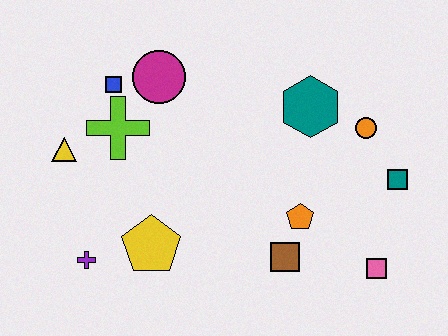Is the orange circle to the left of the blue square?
No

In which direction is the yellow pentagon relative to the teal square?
The yellow pentagon is to the left of the teal square.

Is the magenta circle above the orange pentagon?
Yes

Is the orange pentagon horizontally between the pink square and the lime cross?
Yes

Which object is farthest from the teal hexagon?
The purple cross is farthest from the teal hexagon.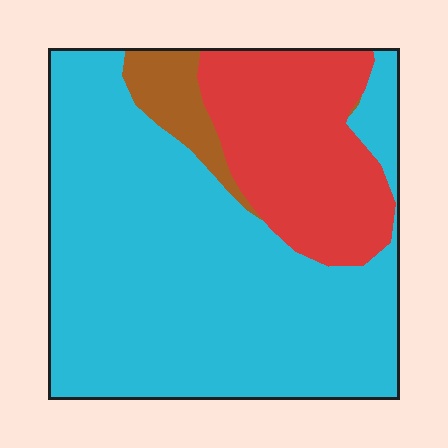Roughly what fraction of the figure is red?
Red takes up about one quarter (1/4) of the figure.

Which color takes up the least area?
Brown, at roughly 5%.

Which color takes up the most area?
Cyan, at roughly 70%.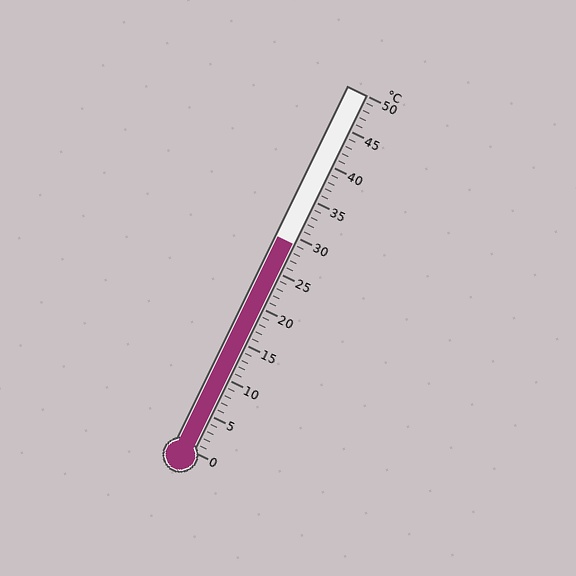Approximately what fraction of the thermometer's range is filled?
The thermometer is filled to approximately 60% of its range.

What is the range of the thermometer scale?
The thermometer scale ranges from 0°C to 50°C.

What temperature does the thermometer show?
The thermometer shows approximately 29°C.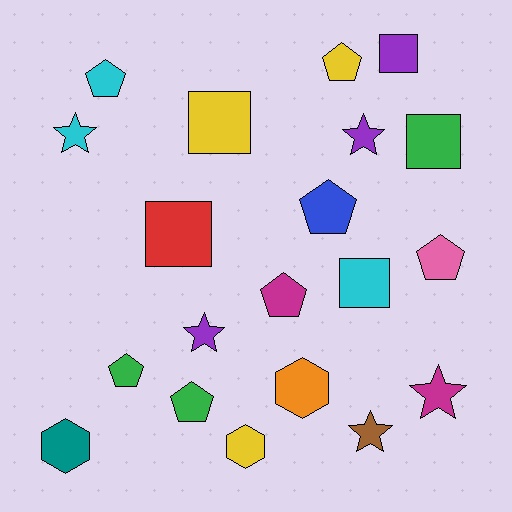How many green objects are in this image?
There are 3 green objects.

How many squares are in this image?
There are 5 squares.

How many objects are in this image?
There are 20 objects.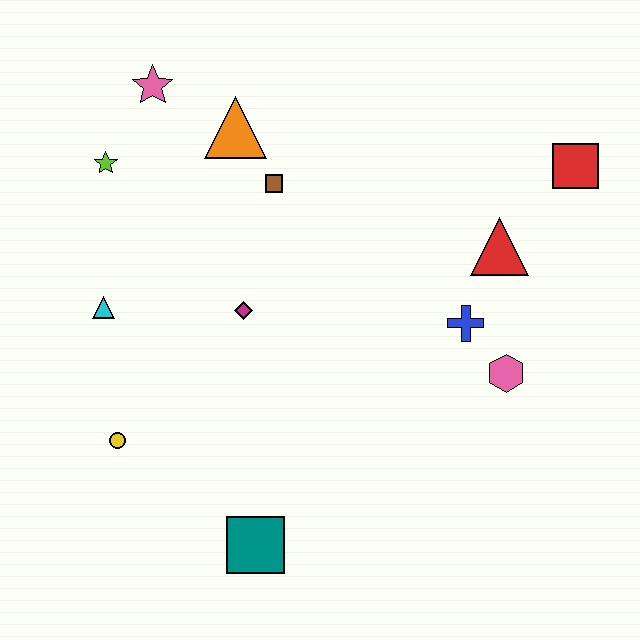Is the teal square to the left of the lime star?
No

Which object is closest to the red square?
The red triangle is closest to the red square.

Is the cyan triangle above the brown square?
No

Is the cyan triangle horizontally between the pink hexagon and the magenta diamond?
No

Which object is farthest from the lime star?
The red square is farthest from the lime star.